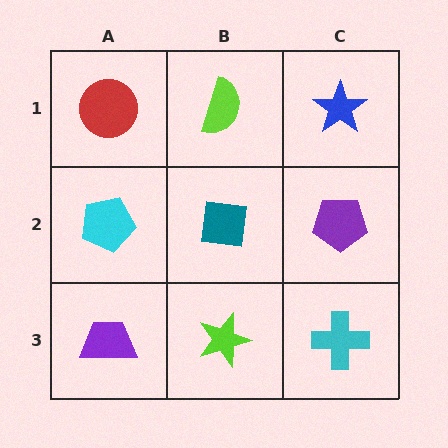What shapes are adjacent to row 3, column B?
A teal square (row 2, column B), a purple trapezoid (row 3, column A), a cyan cross (row 3, column C).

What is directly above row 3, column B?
A teal square.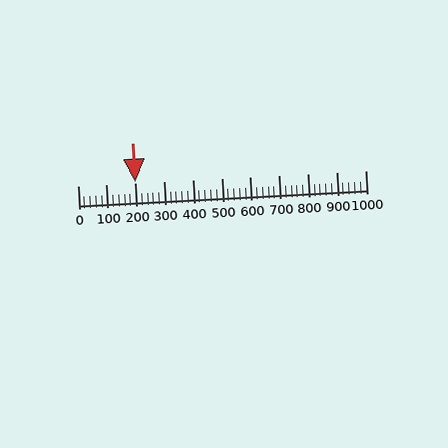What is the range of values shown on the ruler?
The ruler shows values from 0 to 1000.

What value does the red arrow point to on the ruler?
The red arrow points to approximately 200.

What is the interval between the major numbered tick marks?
The major tick marks are spaced 100 units apart.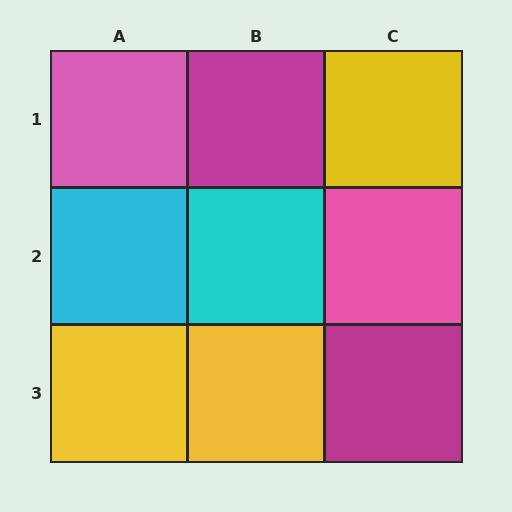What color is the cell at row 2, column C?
Pink.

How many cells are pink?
2 cells are pink.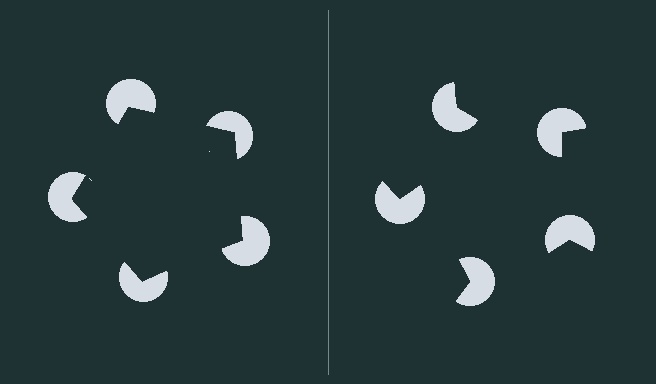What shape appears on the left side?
An illusory pentagon.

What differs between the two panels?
The pac-man discs are positioned identically on both sides; only the wedge orientations differ. On the left they align to a pentagon; on the right they are misaligned.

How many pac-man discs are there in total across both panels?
10 — 5 on each side.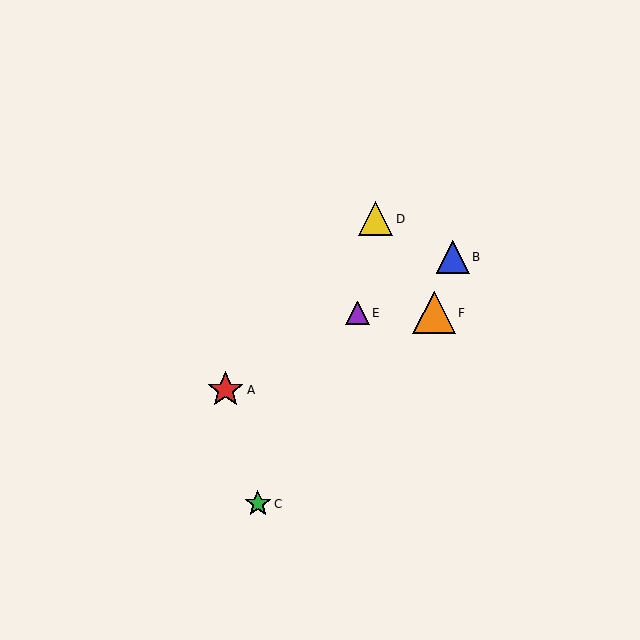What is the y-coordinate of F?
Object F is at y≈313.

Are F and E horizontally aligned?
Yes, both are at y≈313.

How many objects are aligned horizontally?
2 objects (E, F) are aligned horizontally.